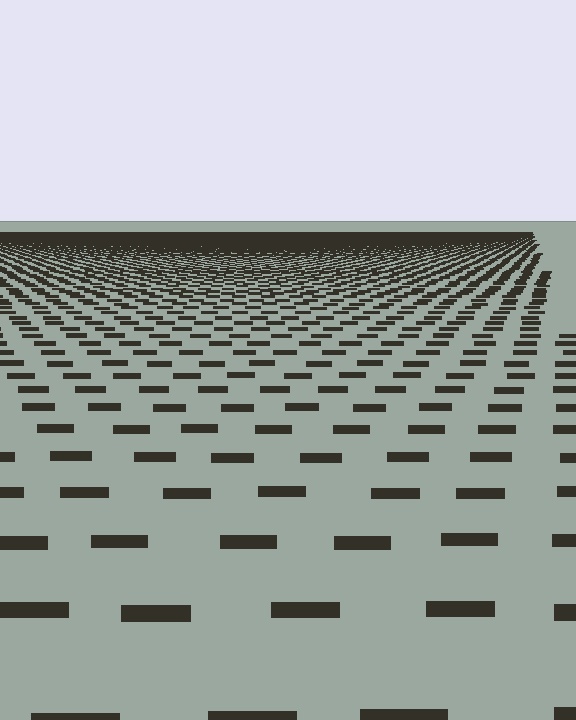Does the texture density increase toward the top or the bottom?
Density increases toward the top.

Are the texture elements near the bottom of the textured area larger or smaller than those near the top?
Larger. Near the bottom, elements are closer to the viewer and appear at a bigger on-screen size.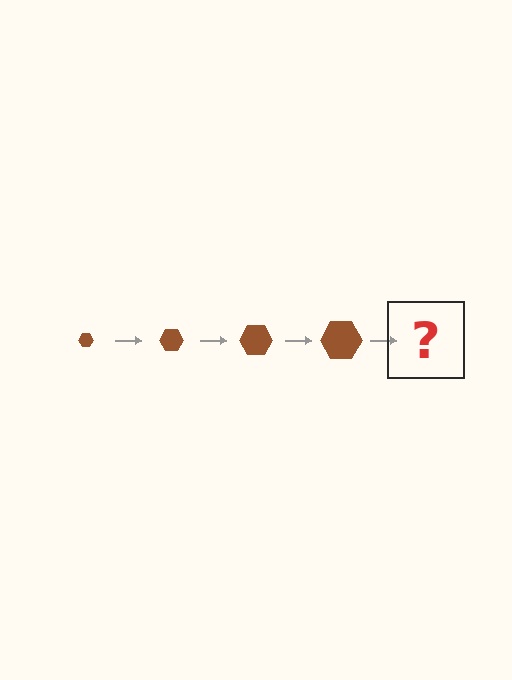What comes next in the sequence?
The next element should be a brown hexagon, larger than the previous one.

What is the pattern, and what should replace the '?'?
The pattern is that the hexagon gets progressively larger each step. The '?' should be a brown hexagon, larger than the previous one.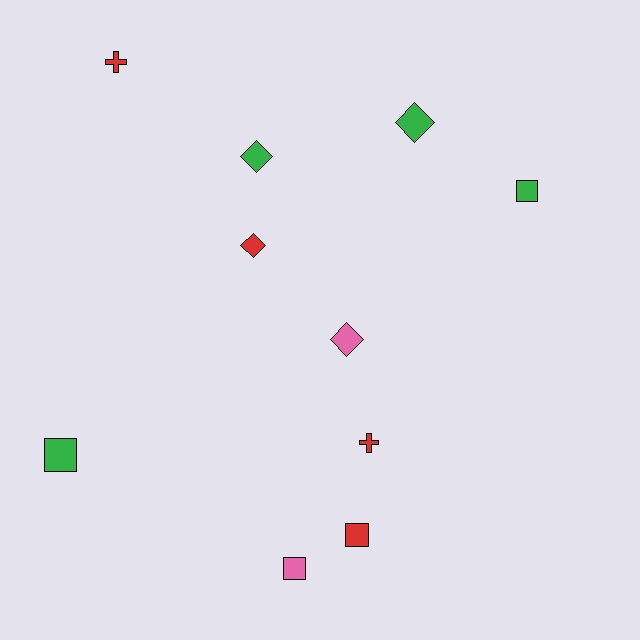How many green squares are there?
There are 2 green squares.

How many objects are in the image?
There are 10 objects.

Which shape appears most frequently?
Square, with 4 objects.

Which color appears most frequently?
Red, with 4 objects.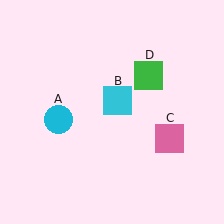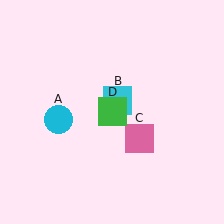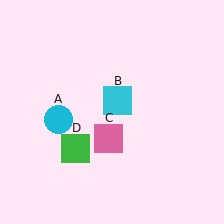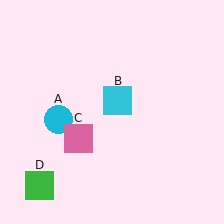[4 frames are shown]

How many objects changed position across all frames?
2 objects changed position: pink square (object C), green square (object D).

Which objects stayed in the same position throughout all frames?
Cyan circle (object A) and cyan square (object B) remained stationary.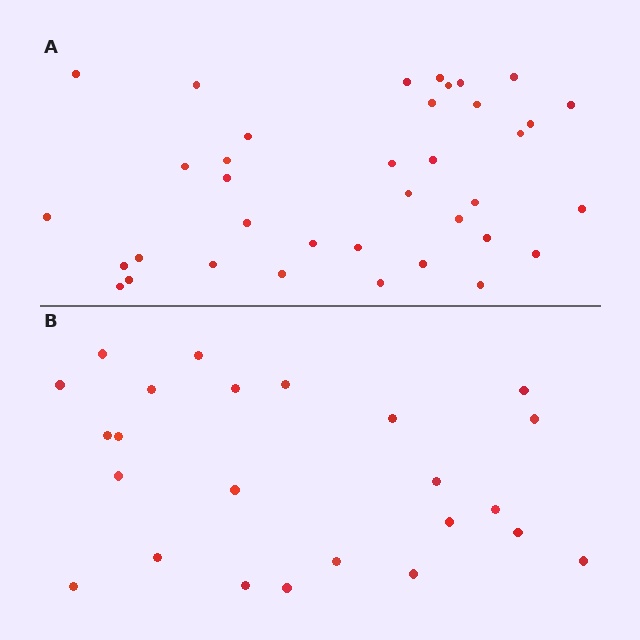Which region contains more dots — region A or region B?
Region A (the top region) has more dots.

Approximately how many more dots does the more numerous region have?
Region A has approximately 15 more dots than region B.